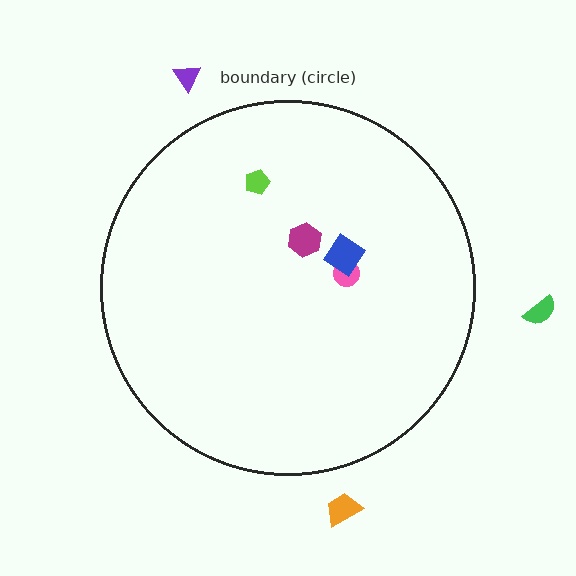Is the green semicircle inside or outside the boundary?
Outside.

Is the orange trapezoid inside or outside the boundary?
Outside.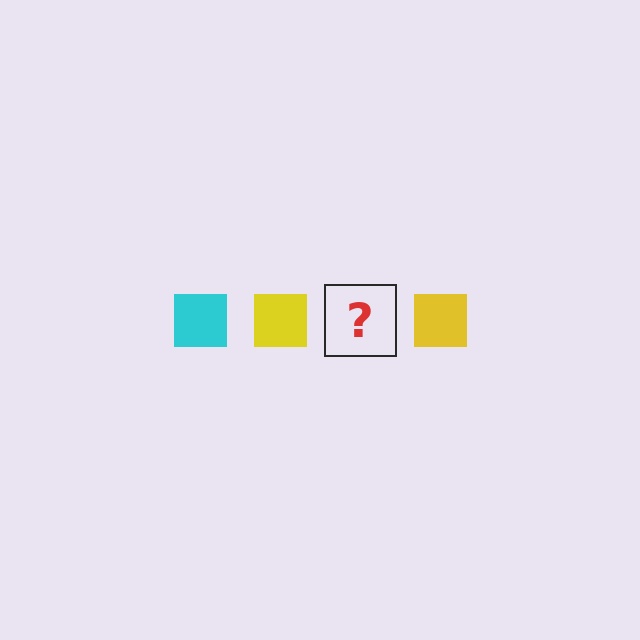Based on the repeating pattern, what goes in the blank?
The blank should be a cyan square.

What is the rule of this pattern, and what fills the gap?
The rule is that the pattern cycles through cyan, yellow squares. The gap should be filled with a cyan square.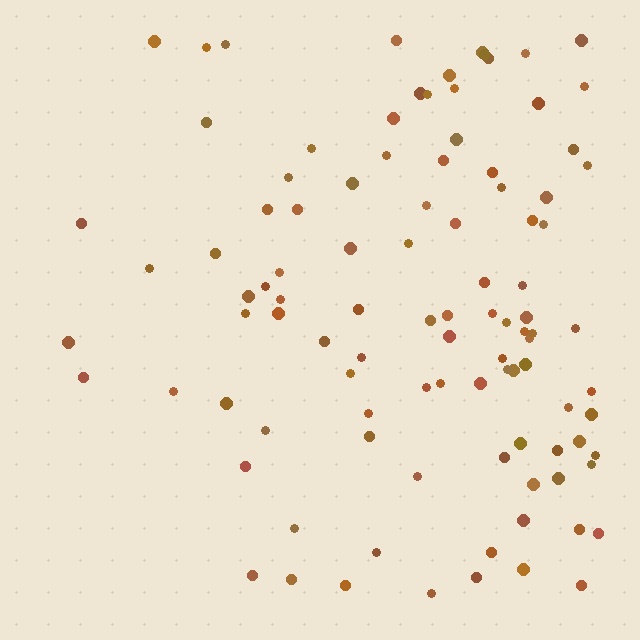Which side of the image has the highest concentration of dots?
The right.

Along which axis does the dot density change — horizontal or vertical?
Horizontal.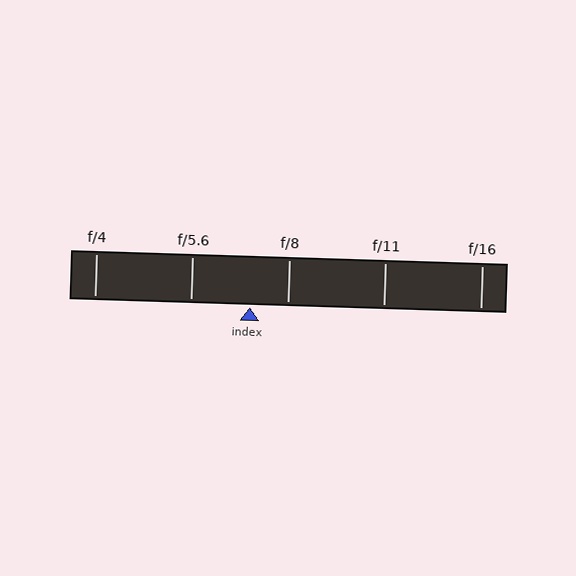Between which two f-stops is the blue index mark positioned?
The index mark is between f/5.6 and f/8.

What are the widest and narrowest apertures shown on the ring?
The widest aperture shown is f/4 and the narrowest is f/16.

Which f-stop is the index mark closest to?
The index mark is closest to f/8.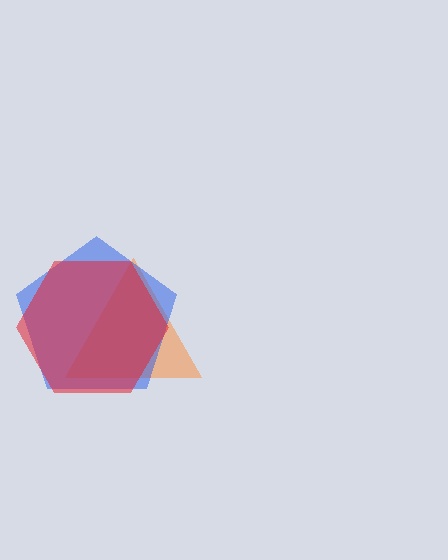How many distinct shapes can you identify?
There are 3 distinct shapes: an orange triangle, a blue pentagon, a red hexagon.